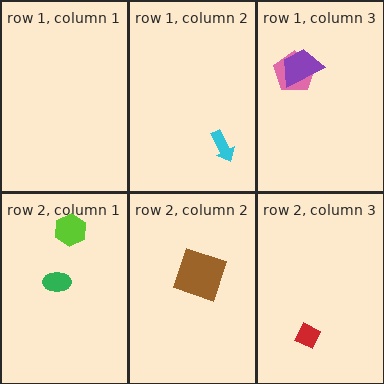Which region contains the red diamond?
The row 2, column 3 region.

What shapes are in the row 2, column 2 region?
The brown square.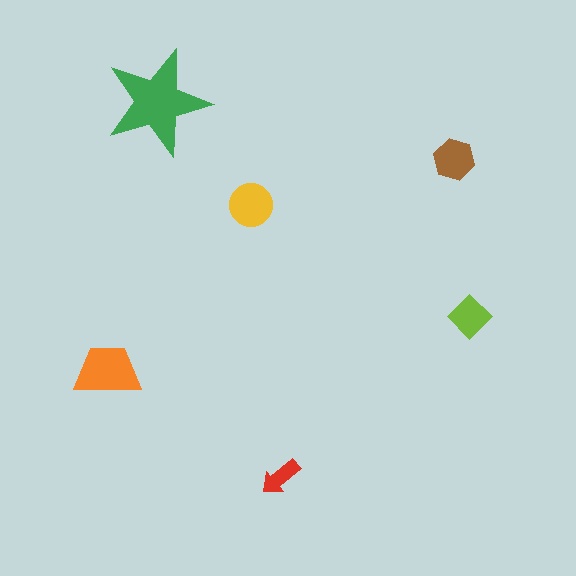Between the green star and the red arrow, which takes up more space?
The green star.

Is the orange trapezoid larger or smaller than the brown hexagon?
Larger.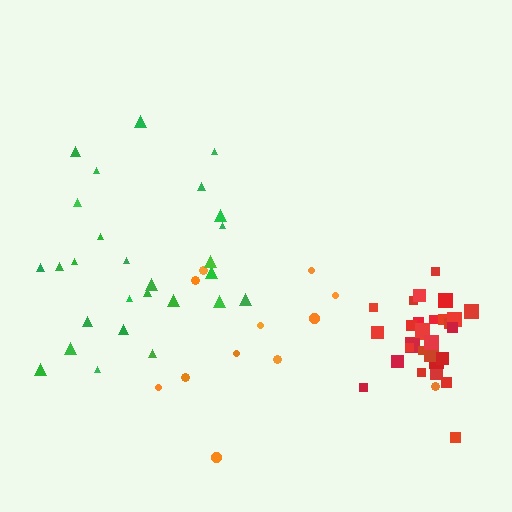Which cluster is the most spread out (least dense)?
Orange.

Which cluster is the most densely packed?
Red.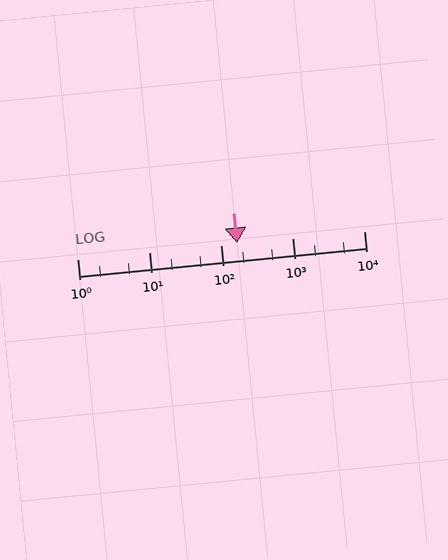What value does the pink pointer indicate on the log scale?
The pointer indicates approximately 170.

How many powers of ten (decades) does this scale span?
The scale spans 4 decades, from 1 to 10000.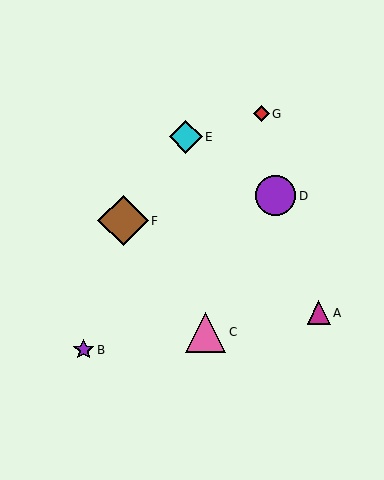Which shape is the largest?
The brown diamond (labeled F) is the largest.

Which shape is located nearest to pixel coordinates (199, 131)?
The cyan diamond (labeled E) at (186, 137) is nearest to that location.